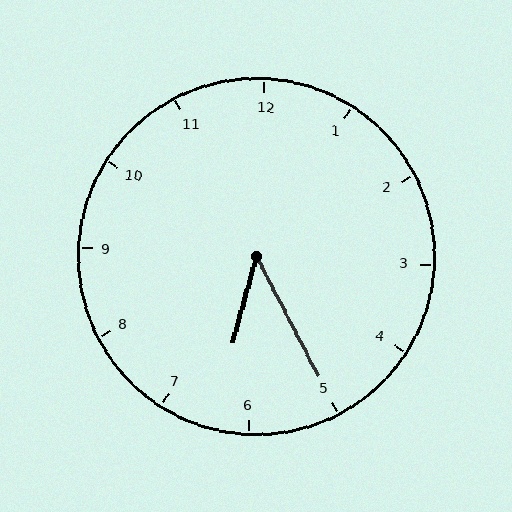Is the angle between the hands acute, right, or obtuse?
It is acute.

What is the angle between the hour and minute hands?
Approximately 42 degrees.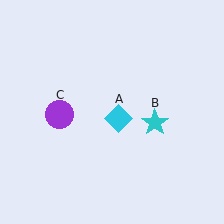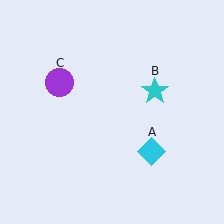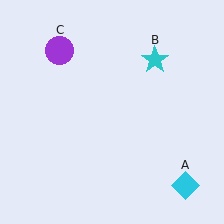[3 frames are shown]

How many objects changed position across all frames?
3 objects changed position: cyan diamond (object A), cyan star (object B), purple circle (object C).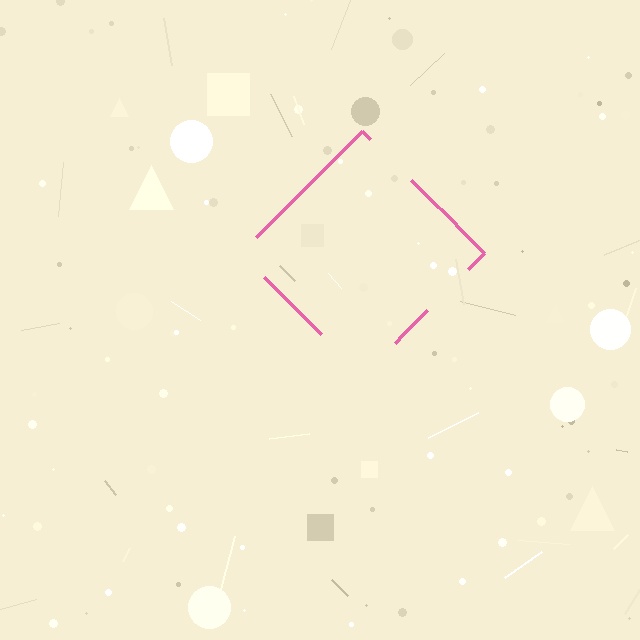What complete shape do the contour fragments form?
The contour fragments form a diamond.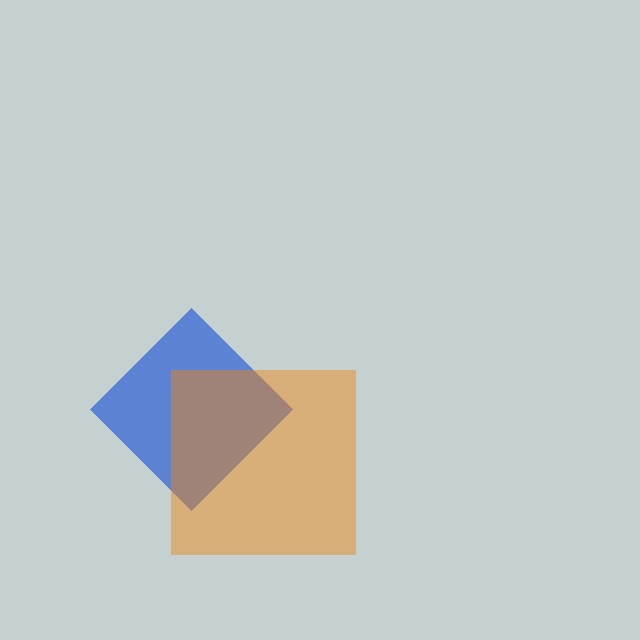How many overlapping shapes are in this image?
There are 2 overlapping shapes in the image.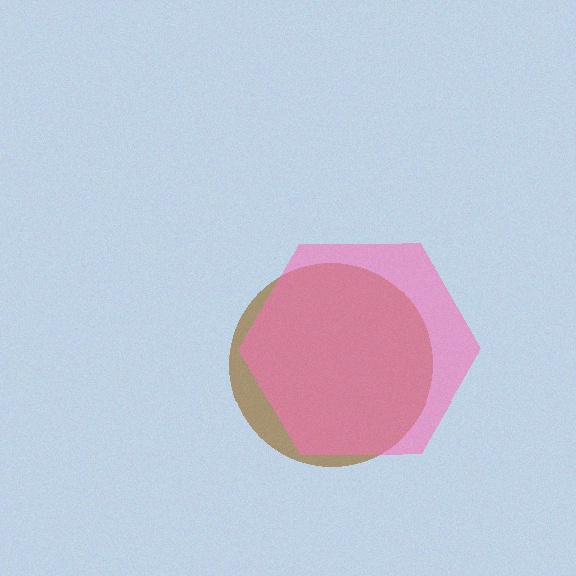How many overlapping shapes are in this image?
There are 2 overlapping shapes in the image.